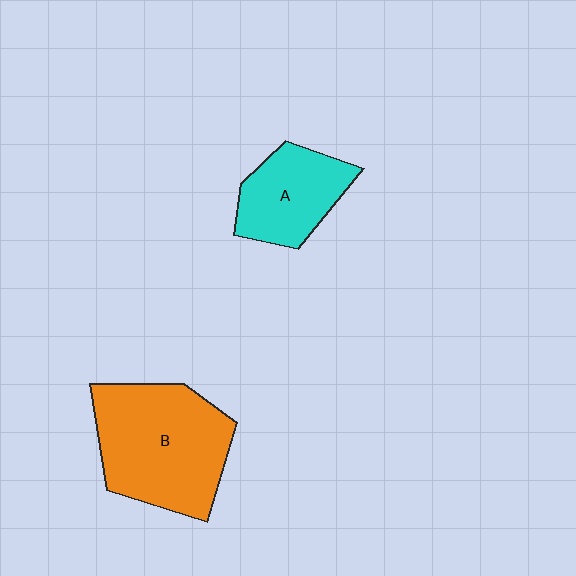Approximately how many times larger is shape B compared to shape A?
Approximately 1.8 times.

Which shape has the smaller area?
Shape A (cyan).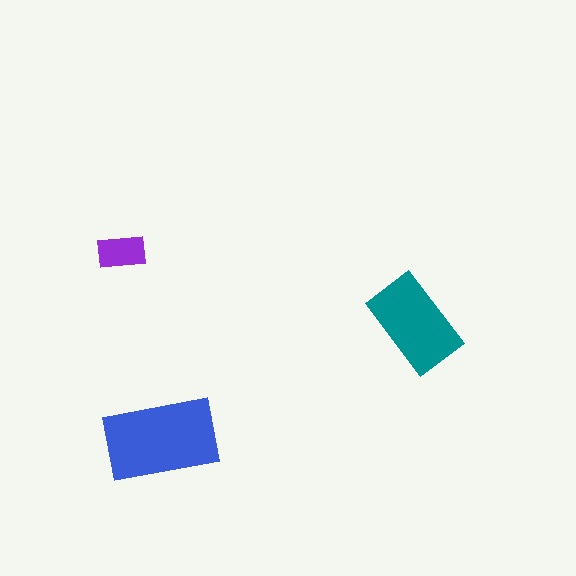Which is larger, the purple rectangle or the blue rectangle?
The blue one.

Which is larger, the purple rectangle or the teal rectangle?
The teal one.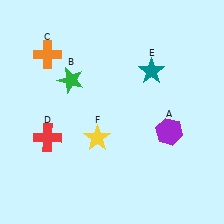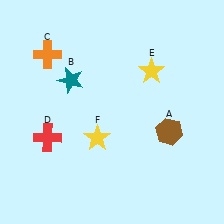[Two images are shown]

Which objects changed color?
A changed from purple to brown. B changed from green to teal. E changed from teal to yellow.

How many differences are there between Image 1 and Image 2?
There are 3 differences between the two images.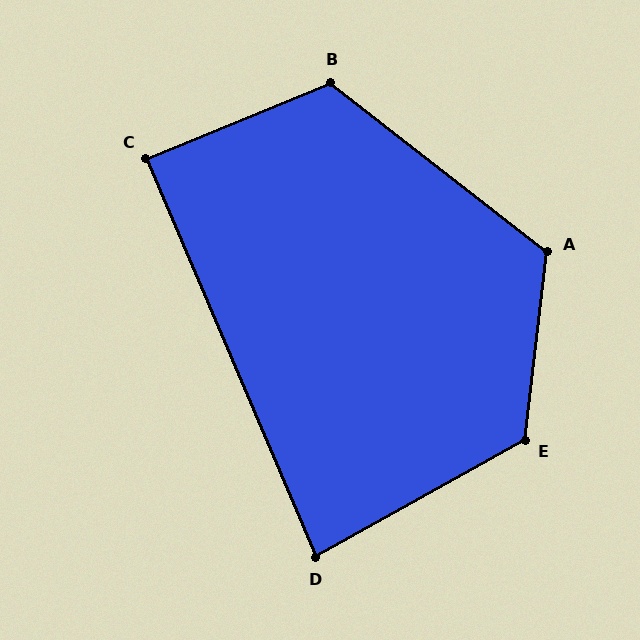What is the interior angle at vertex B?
Approximately 120 degrees (obtuse).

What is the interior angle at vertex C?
Approximately 89 degrees (approximately right).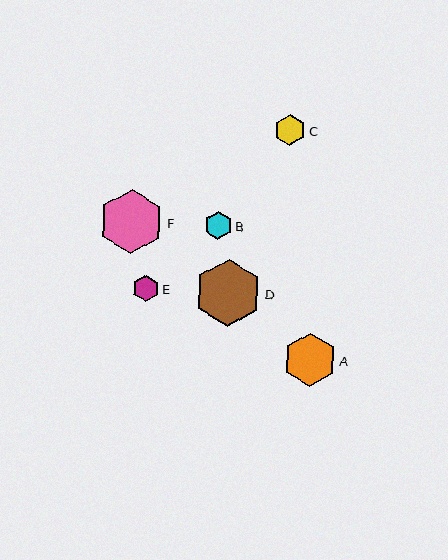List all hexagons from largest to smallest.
From largest to smallest: D, F, A, C, B, E.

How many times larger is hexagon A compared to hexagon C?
Hexagon A is approximately 1.7 times the size of hexagon C.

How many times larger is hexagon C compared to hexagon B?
Hexagon C is approximately 1.2 times the size of hexagon B.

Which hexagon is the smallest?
Hexagon E is the smallest with a size of approximately 26 pixels.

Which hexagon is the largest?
Hexagon D is the largest with a size of approximately 67 pixels.